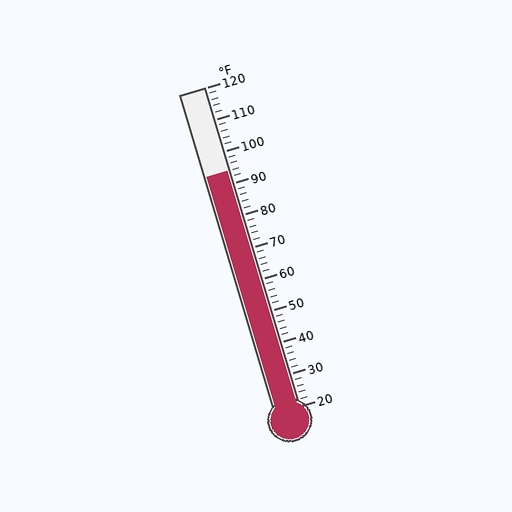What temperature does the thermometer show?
The thermometer shows approximately 94°F.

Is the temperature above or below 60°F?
The temperature is above 60°F.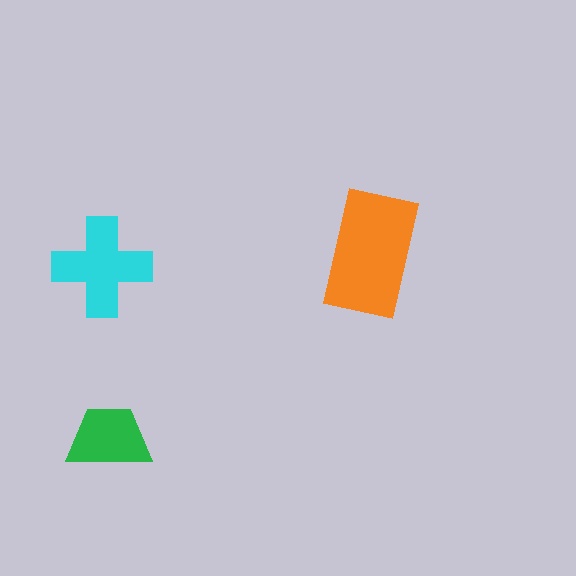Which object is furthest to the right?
The orange rectangle is rightmost.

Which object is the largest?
The orange rectangle.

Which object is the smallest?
The green trapezoid.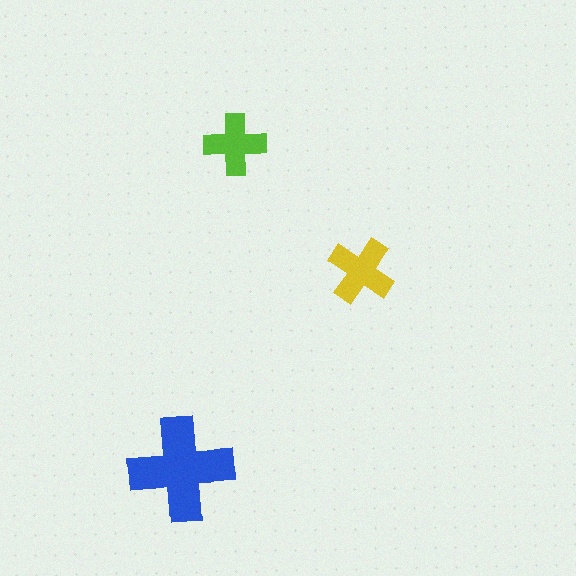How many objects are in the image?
There are 3 objects in the image.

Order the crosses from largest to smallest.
the blue one, the yellow one, the lime one.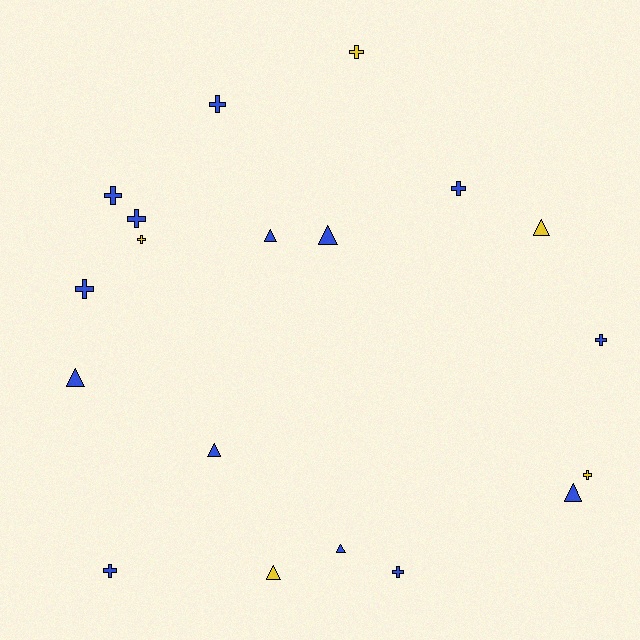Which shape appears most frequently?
Cross, with 11 objects.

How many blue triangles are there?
There are 6 blue triangles.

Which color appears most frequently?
Blue, with 14 objects.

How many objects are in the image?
There are 19 objects.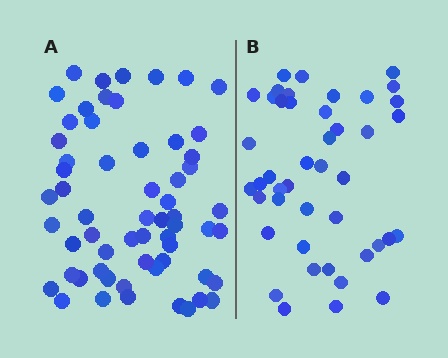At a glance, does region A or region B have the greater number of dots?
Region A (the left region) has more dots.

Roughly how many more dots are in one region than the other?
Region A has approximately 15 more dots than region B.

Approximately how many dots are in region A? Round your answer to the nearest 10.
About 60 dots.